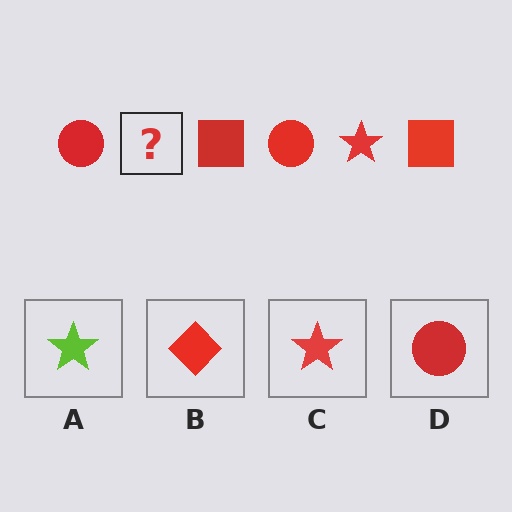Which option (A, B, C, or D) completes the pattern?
C.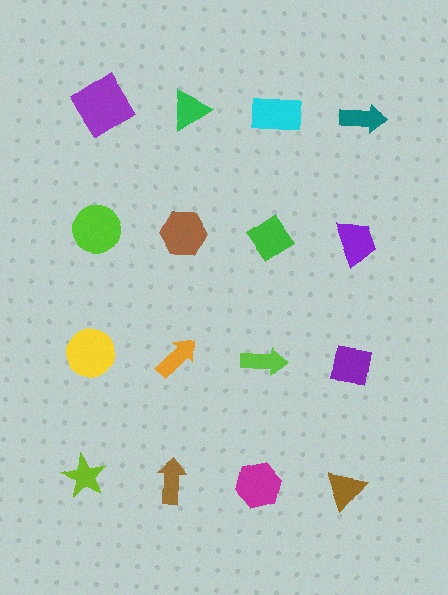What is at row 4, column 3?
A magenta hexagon.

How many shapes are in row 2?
4 shapes.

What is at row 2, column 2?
A brown hexagon.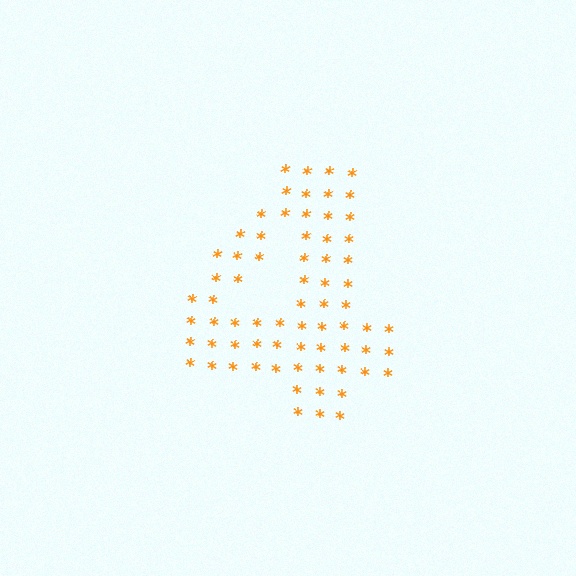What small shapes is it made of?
It is made of small asterisks.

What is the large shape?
The large shape is the digit 4.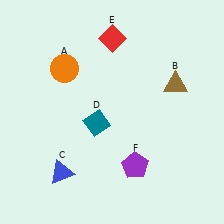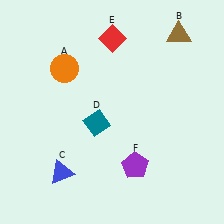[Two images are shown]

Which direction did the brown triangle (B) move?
The brown triangle (B) moved up.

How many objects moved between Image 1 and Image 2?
1 object moved between the two images.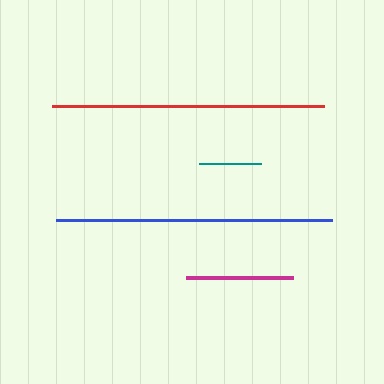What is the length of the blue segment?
The blue segment is approximately 275 pixels long.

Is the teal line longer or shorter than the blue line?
The blue line is longer than the teal line.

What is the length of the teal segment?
The teal segment is approximately 62 pixels long.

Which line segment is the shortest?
The teal line is the shortest at approximately 62 pixels.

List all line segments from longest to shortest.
From longest to shortest: blue, red, magenta, teal.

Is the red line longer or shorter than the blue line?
The blue line is longer than the red line.